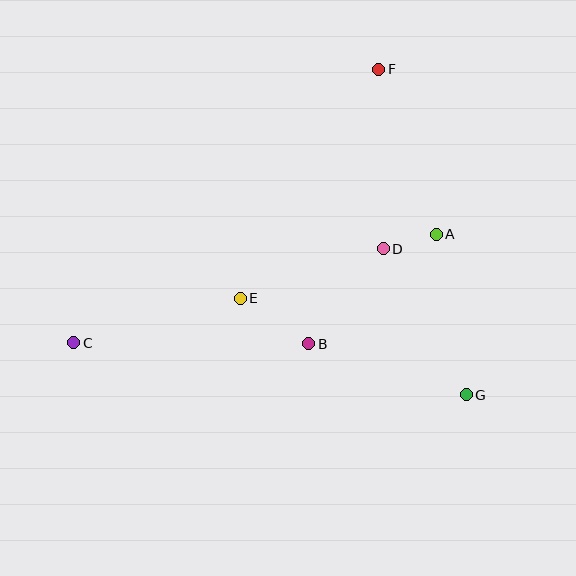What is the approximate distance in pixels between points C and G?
The distance between C and G is approximately 396 pixels.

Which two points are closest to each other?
Points A and D are closest to each other.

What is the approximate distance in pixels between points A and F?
The distance between A and F is approximately 175 pixels.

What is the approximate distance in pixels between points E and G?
The distance between E and G is approximately 246 pixels.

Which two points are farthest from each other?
Points C and F are farthest from each other.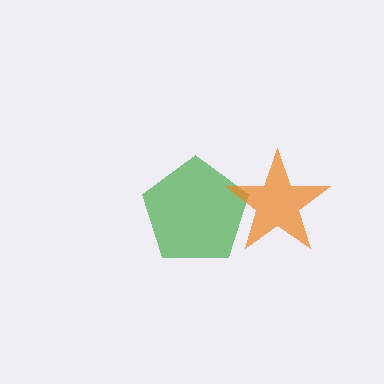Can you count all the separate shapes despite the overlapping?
Yes, there are 2 separate shapes.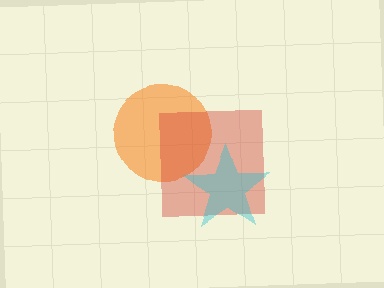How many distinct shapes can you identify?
There are 3 distinct shapes: an orange circle, a red square, a cyan star.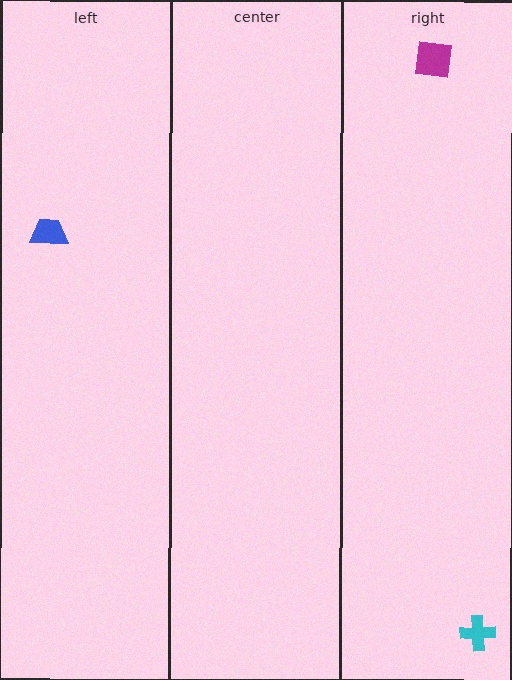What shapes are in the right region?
The cyan cross, the magenta square.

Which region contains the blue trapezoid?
The left region.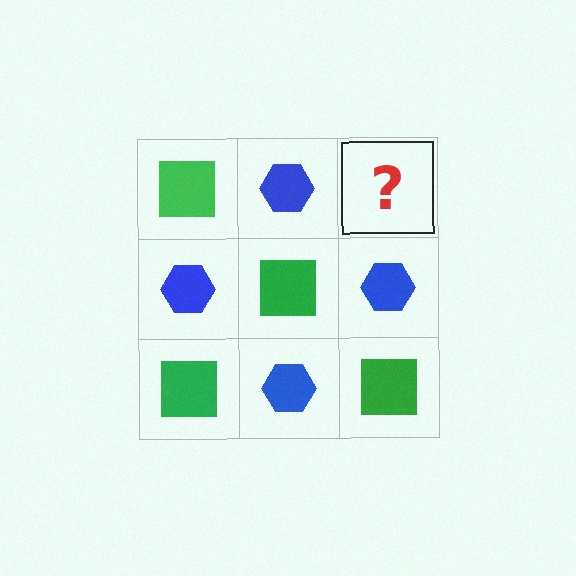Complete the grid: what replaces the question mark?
The question mark should be replaced with a green square.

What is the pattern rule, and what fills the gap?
The rule is that it alternates green square and blue hexagon in a checkerboard pattern. The gap should be filled with a green square.